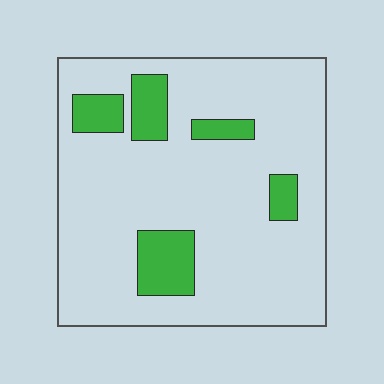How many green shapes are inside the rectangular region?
5.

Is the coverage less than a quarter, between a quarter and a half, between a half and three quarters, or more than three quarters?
Less than a quarter.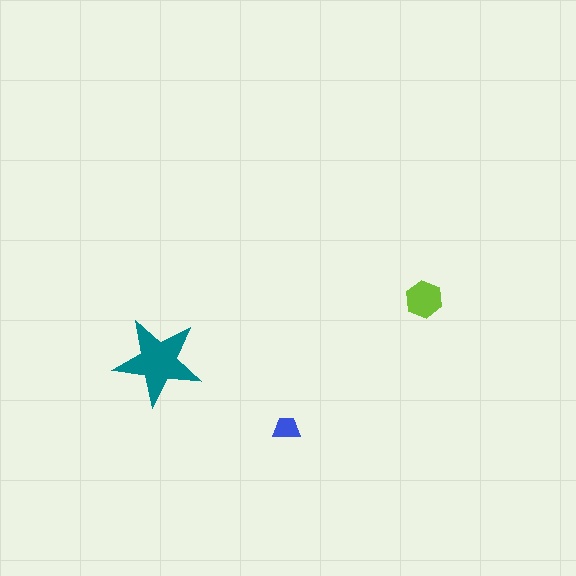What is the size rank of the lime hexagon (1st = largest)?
2nd.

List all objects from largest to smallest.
The teal star, the lime hexagon, the blue trapezoid.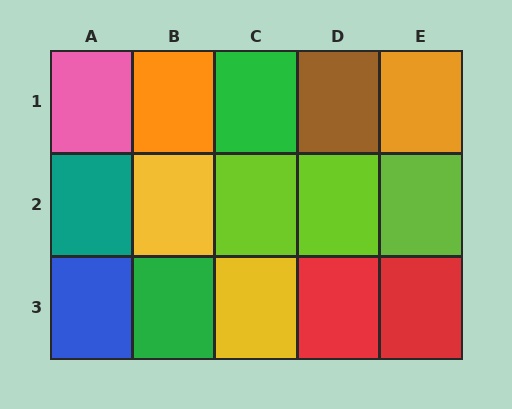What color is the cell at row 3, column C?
Yellow.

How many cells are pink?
1 cell is pink.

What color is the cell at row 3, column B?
Green.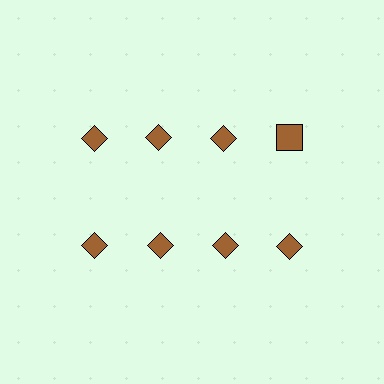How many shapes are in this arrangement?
There are 8 shapes arranged in a grid pattern.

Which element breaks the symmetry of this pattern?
The brown square in the top row, second from right column breaks the symmetry. All other shapes are brown diamonds.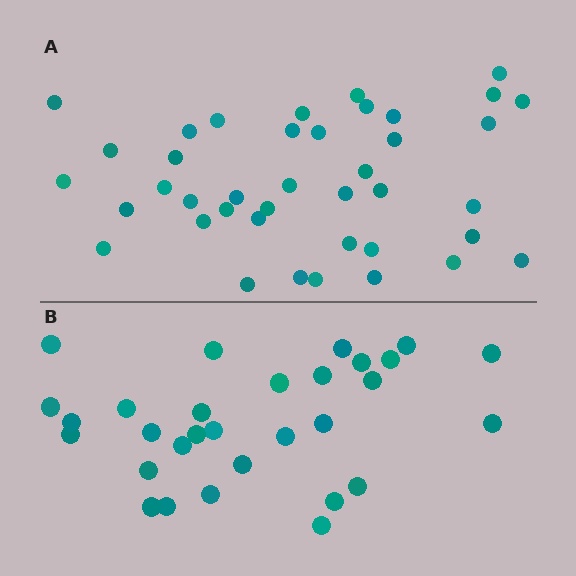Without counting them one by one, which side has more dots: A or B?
Region A (the top region) has more dots.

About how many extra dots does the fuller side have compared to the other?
Region A has roughly 10 or so more dots than region B.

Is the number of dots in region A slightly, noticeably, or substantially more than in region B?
Region A has noticeably more, but not dramatically so. The ratio is roughly 1.3 to 1.